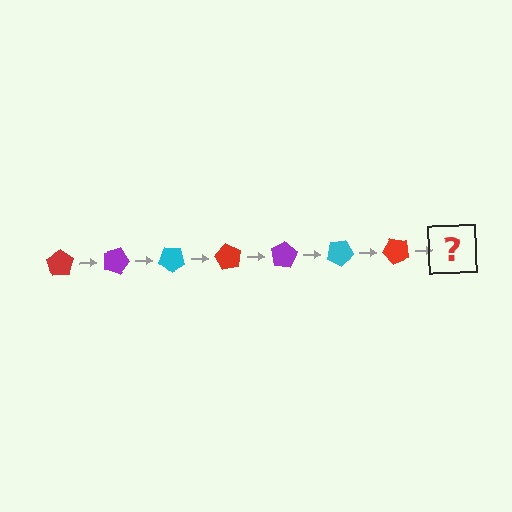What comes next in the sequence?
The next element should be a purple pentagon, rotated 140 degrees from the start.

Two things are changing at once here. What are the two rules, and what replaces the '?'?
The two rules are that it rotates 20 degrees each step and the color cycles through red, purple, and cyan. The '?' should be a purple pentagon, rotated 140 degrees from the start.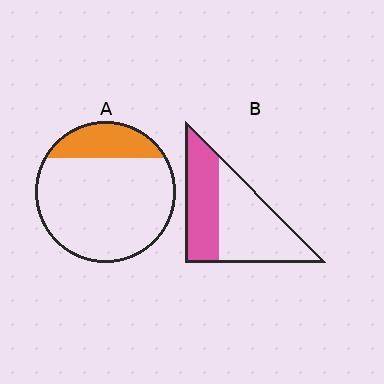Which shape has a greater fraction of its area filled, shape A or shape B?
Shape B.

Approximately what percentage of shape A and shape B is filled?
A is approximately 20% and B is approximately 40%.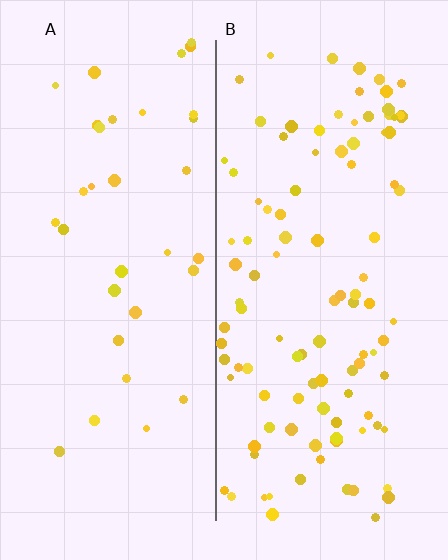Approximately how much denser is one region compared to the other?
Approximately 3.1× — region B over region A.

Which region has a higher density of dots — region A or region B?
B (the right).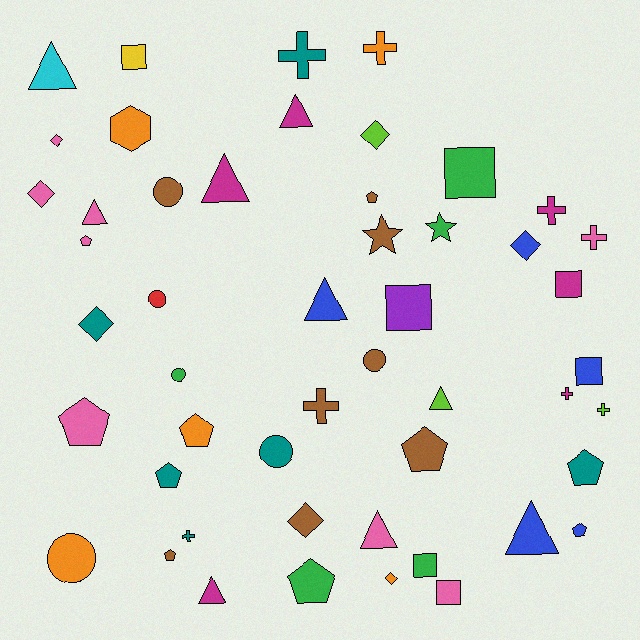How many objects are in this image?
There are 50 objects.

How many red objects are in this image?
There is 1 red object.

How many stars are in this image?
There are 2 stars.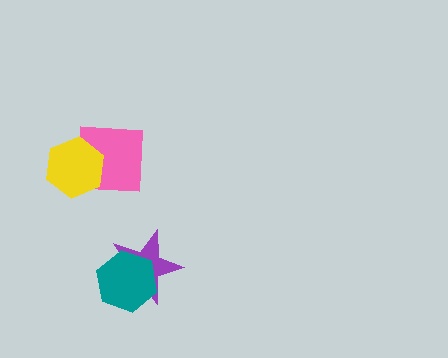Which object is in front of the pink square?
The yellow hexagon is in front of the pink square.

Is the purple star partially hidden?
Yes, it is partially covered by another shape.